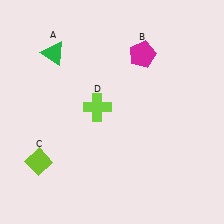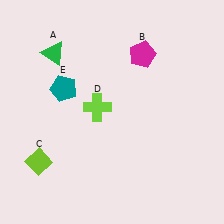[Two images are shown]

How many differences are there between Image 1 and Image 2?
There is 1 difference between the two images.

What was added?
A teal pentagon (E) was added in Image 2.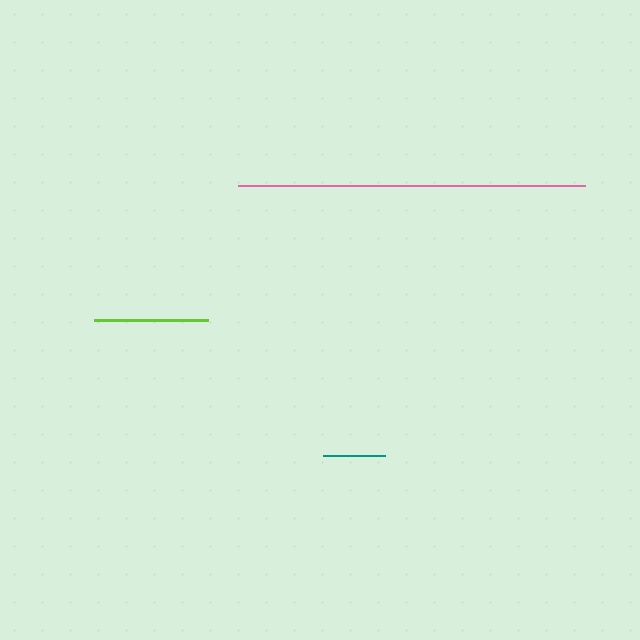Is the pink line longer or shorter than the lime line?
The pink line is longer than the lime line.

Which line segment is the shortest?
The teal line is the shortest at approximately 62 pixels.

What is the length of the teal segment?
The teal segment is approximately 62 pixels long.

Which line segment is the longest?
The pink line is the longest at approximately 347 pixels.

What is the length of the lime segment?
The lime segment is approximately 113 pixels long.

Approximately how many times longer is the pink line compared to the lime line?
The pink line is approximately 3.1 times the length of the lime line.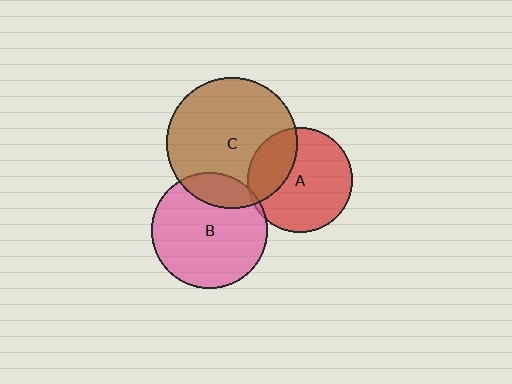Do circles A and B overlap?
Yes.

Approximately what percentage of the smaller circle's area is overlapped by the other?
Approximately 5%.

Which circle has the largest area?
Circle C (brown).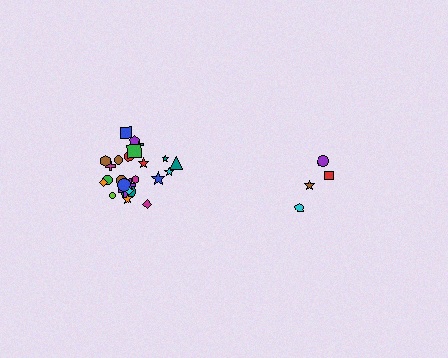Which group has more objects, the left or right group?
The left group.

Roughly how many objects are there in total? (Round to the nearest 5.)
Roughly 30 objects in total.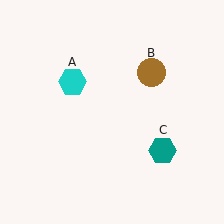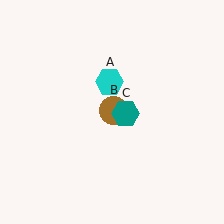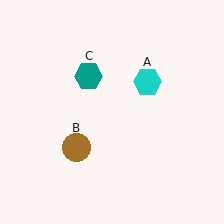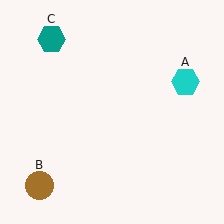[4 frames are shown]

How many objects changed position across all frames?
3 objects changed position: cyan hexagon (object A), brown circle (object B), teal hexagon (object C).